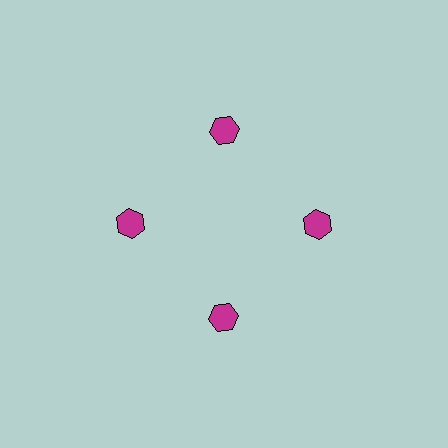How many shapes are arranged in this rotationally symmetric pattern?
There are 4 shapes, arranged in 4 groups of 1.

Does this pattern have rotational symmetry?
Yes, this pattern has 4-fold rotational symmetry. It looks the same after rotating 90 degrees around the center.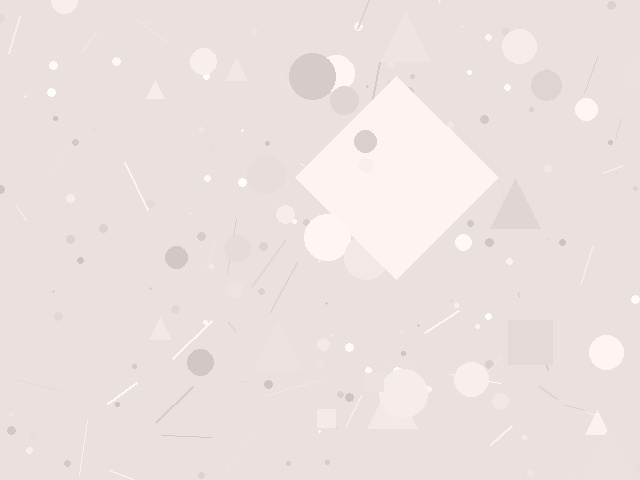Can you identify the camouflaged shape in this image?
The camouflaged shape is a diamond.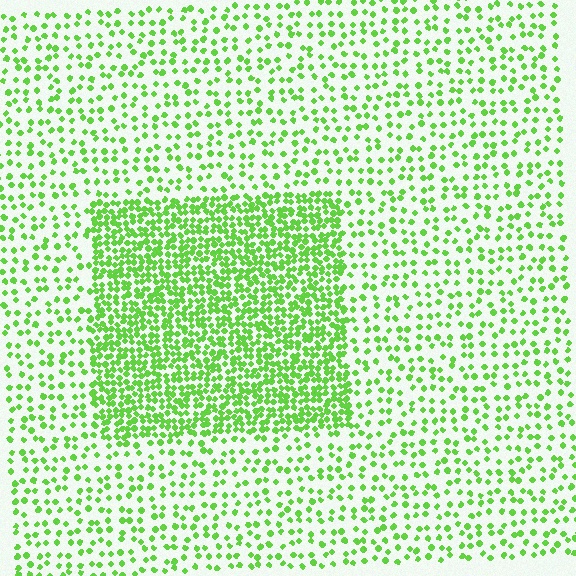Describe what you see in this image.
The image contains small lime elements arranged at two different densities. A rectangle-shaped region is visible where the elements are more densely packed than the surrounding area.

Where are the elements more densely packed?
The elements are more densely packed inside the rectangle boundary.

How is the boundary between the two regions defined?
The boundary is defined by a change in element density (approximately 2.5x ratio). All elements are the same color, size, and shape.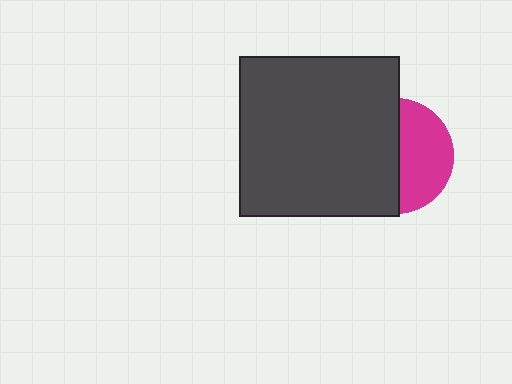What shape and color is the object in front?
The object in front is a dark gray square.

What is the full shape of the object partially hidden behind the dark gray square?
The partially hidden object is a magenta circle.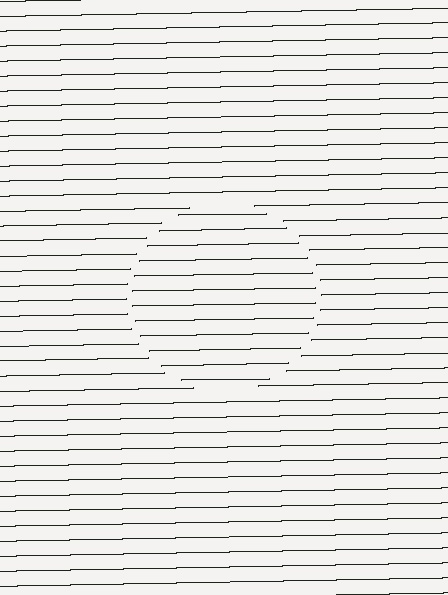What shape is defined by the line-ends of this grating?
An illusory circle. The interior of the shape contains the same grating, shifted by half a period — the contour is defined by the phase discontinuity where line-ends from the inner and outer gratings abut.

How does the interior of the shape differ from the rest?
The interior of the shape contains the same grating, shifted by half a period — the contour is defined by the phase discontinuity where line-ends from the inner and outer gratings abut.